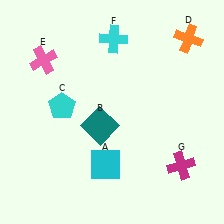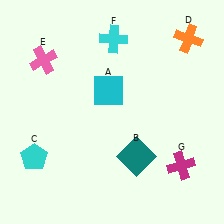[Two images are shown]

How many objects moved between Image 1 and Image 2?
3 objects moved between the two images.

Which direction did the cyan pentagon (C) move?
The cyan pentagon (C) moved down.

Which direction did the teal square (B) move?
The teal square (B) moved right.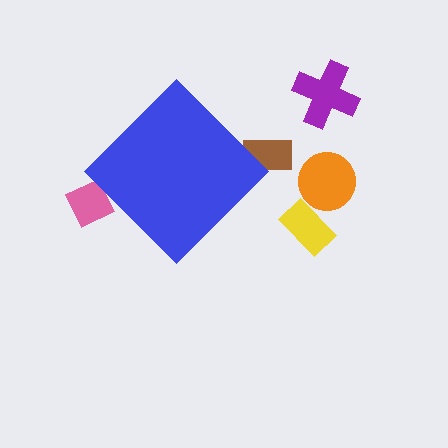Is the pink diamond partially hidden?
Yes, the pink diamond is partially hidden behind the blue diamond.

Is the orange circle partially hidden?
No, the orange circle is fully visible.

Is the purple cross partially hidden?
No, the purple cross is fully visible.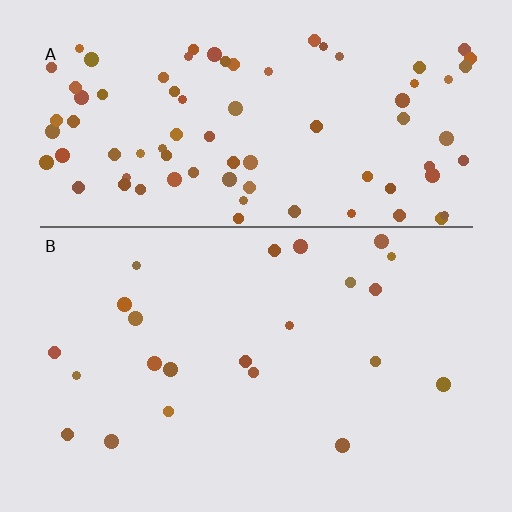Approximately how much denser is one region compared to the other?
Approximately 3.7× — region A over region B.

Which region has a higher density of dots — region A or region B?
A (the top).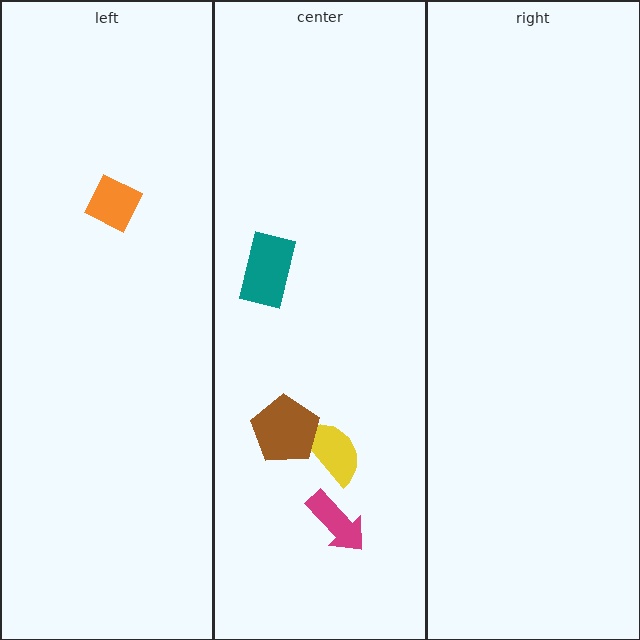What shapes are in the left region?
The orange square.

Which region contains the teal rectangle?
The center region.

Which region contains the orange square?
The left region.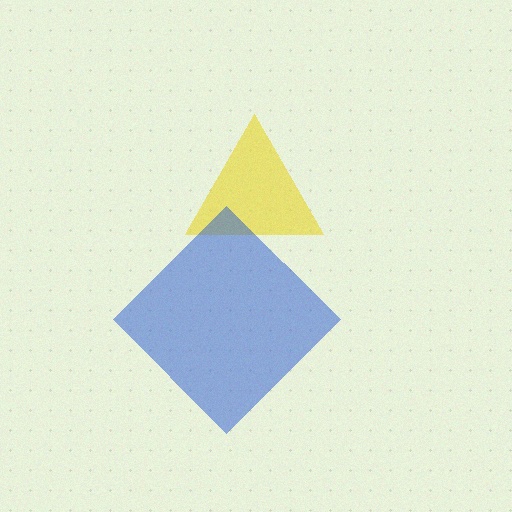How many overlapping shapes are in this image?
There are 2 overlapping shapes in the image.